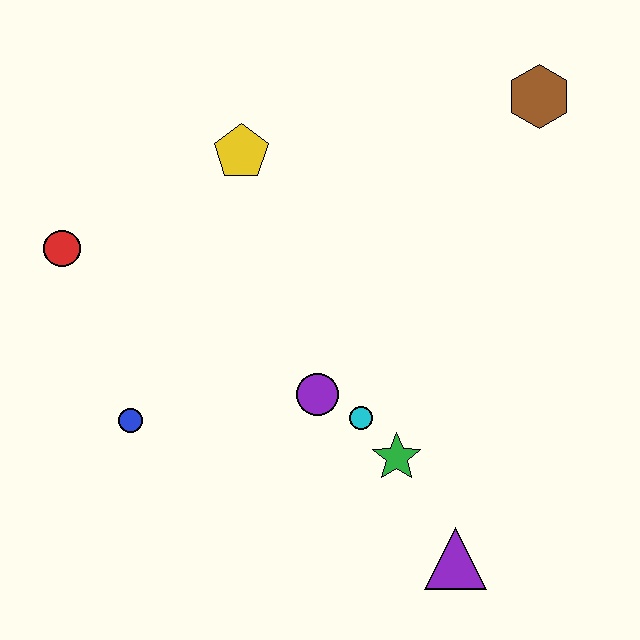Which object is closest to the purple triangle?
The green star is closest to the purple triangle.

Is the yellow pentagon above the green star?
Yes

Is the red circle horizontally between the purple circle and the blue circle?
No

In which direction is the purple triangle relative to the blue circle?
The purple triangle is to the right of the blue circle.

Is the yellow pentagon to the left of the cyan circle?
Yes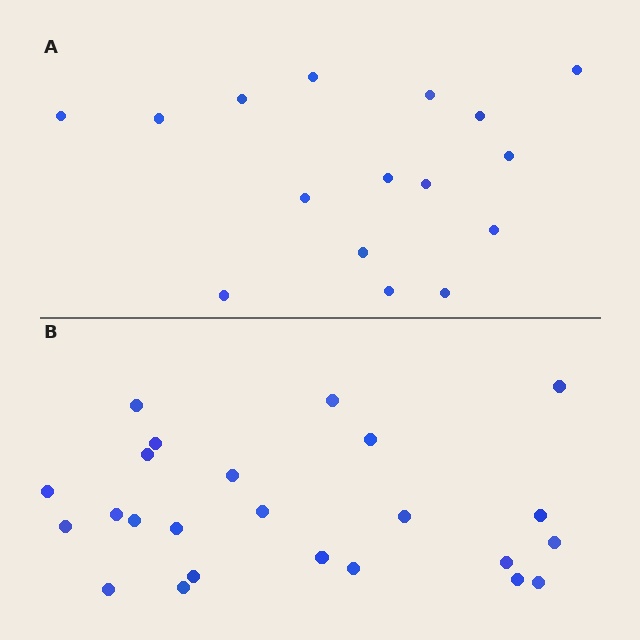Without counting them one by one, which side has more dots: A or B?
Region B (the bottom region) has more dots.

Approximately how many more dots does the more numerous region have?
Region B has roughly 8 or so more dots than region A.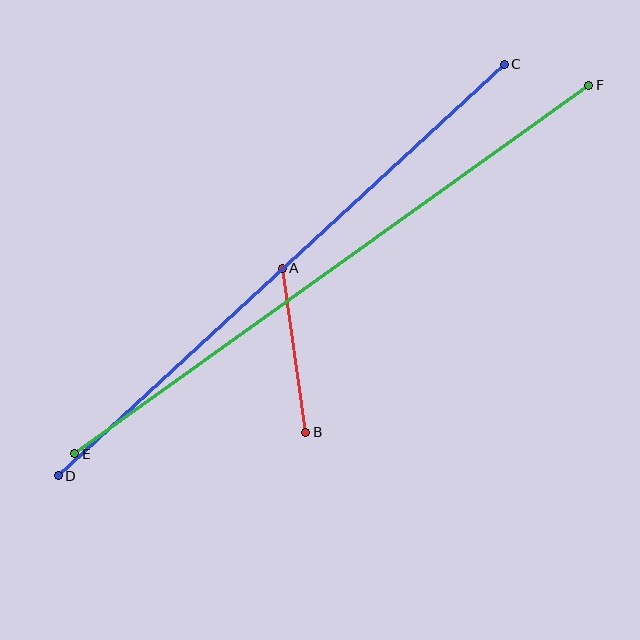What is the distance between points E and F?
The distance is approximately 632 pixels.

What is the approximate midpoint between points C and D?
The midpoint is at approximately (281, 270) pixels.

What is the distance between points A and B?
The distance is approximately 166 pixels.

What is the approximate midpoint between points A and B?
The midpoint is at approximately (294, 350) pixels.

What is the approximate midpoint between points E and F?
The midpoint is at approximately (332, 269) pixels.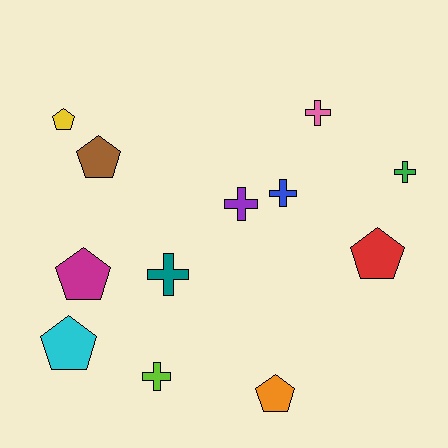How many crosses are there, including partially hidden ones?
There are 6 crosses.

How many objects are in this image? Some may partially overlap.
There are 12 objects.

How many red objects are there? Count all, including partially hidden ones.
There is 1 red object.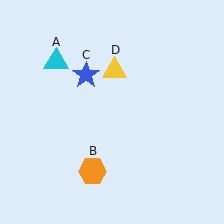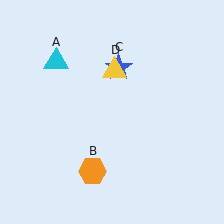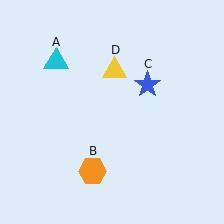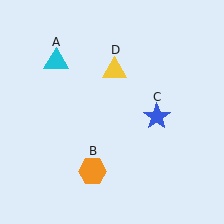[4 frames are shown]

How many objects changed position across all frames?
1 object changed position: blue star (object C).